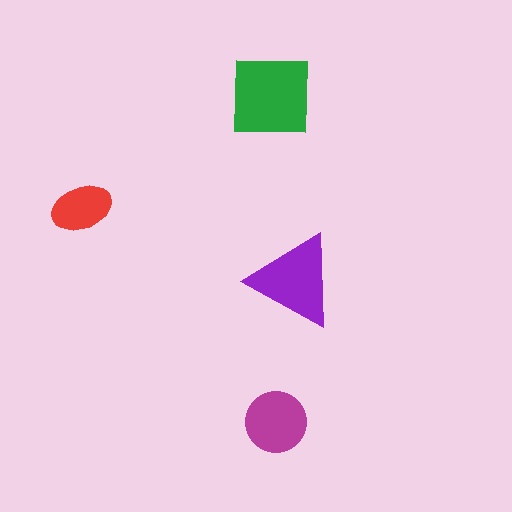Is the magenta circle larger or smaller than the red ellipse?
Larger.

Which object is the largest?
The green square.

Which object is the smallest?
The red ellipse.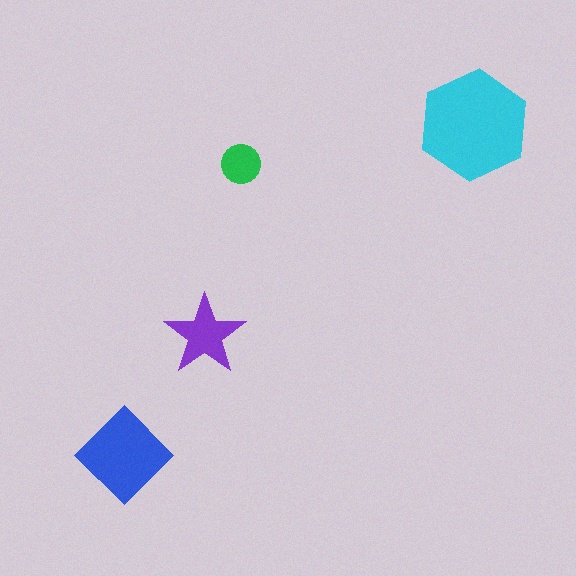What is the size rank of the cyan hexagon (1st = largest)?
1st.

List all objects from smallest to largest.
The green circle, the purple star, the blue diamond, the cyan hexagon.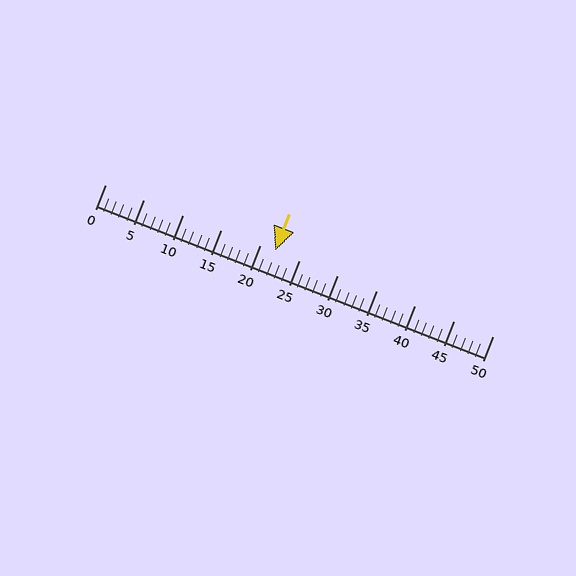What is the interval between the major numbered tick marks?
The major tick marks are spaced 5 units apart.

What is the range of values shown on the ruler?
The ruler shows values from 0 to 50.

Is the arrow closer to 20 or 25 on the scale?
The arrow is closer to 20.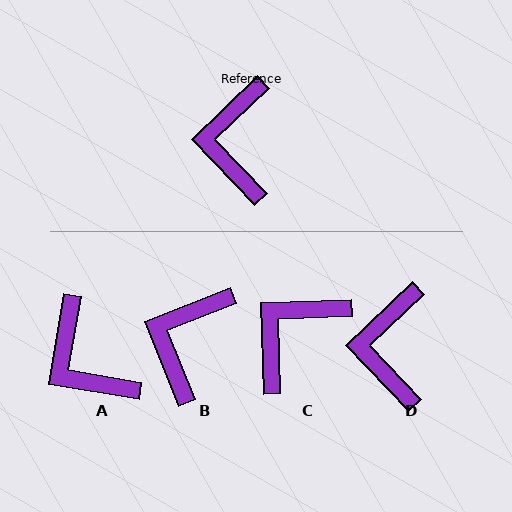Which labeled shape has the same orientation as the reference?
D.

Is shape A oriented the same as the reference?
No, it is off by about 37 degrees.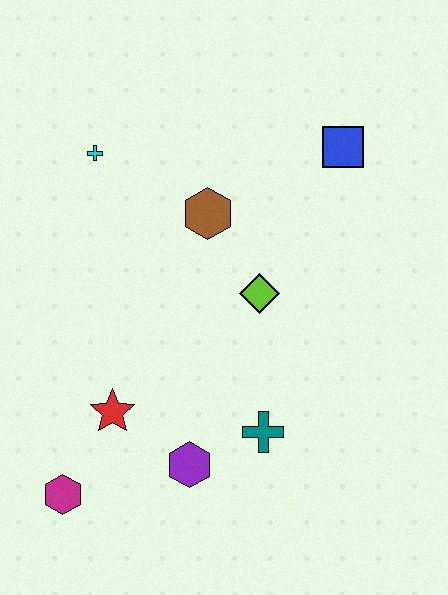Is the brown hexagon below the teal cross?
No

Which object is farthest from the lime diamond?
The magenta hexagon is farthest from the lime diamond.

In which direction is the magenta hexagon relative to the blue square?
The magenta hexagon is below the blue square.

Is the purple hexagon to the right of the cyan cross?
Yes